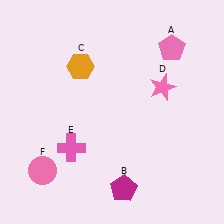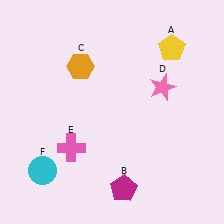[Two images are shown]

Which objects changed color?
A changed from pink to yellow. F changed from pink to cyan.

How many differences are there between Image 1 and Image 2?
There are 2 differences between the two images.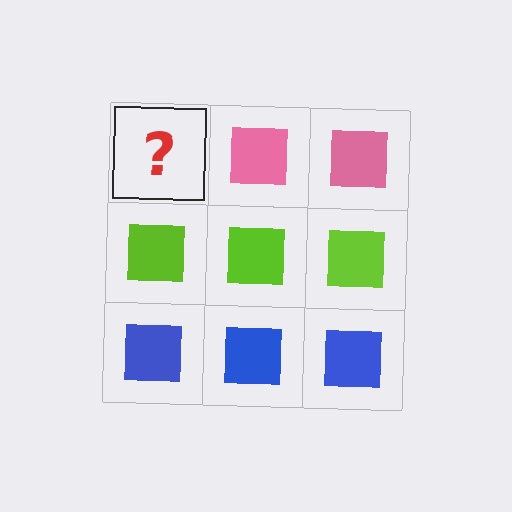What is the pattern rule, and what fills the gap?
The rule is that each row has a consistent color. The gap should be filled with a pink square.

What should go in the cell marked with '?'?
The missing cell should contain a pink square.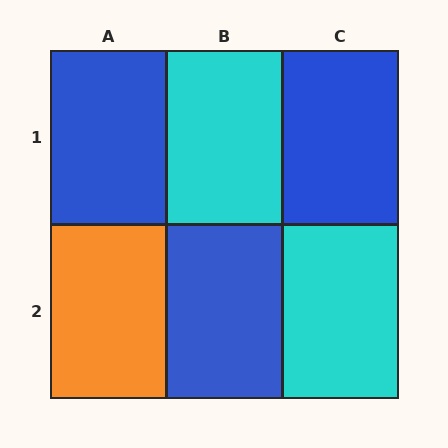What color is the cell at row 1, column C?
Blue.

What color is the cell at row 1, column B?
Cyan.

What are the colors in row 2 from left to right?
Orange, blue, cyan.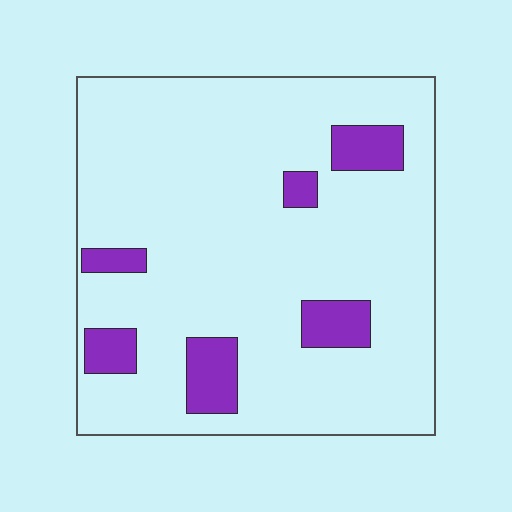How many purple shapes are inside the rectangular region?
6.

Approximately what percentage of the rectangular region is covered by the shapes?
Approximately 10%.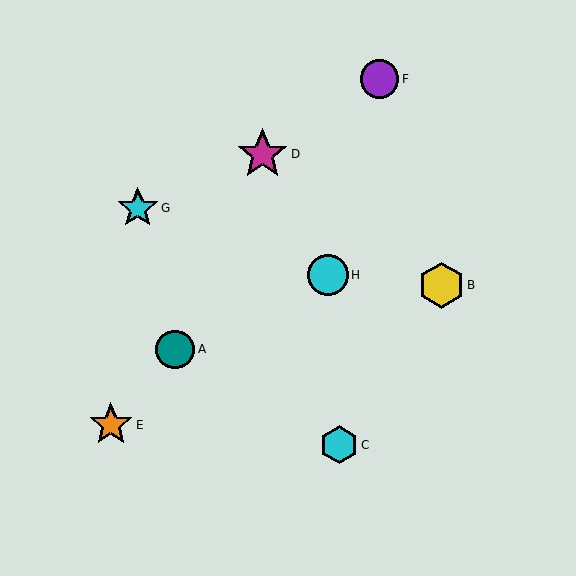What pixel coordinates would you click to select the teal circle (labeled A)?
Click at (175, 349) to select the teal circle A.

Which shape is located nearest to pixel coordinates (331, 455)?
The cyan hexagon (labeled C) at (339, 445) is nearest to that location.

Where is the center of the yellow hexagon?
The center of the yellow hexagon is at (441, 285).